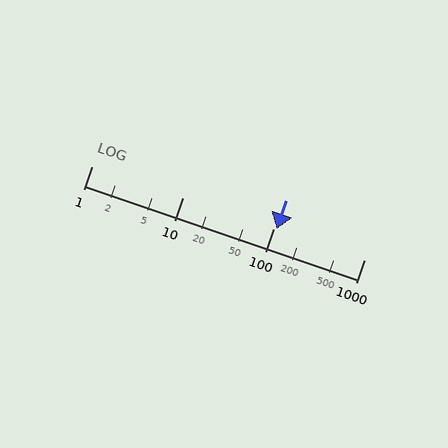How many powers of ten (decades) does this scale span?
The scale spans 3 decades, from 1 to 1000.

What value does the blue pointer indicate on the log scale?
The pointer indicates approximately 110.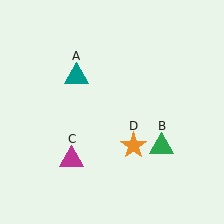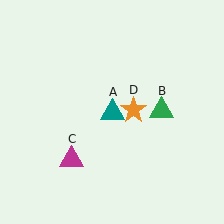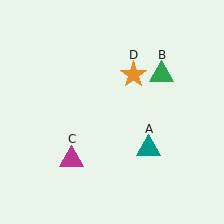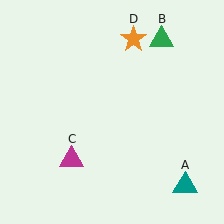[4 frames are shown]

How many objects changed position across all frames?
3 objects changed position: teal triangle (object A), green triangle (object B), orange star (object D).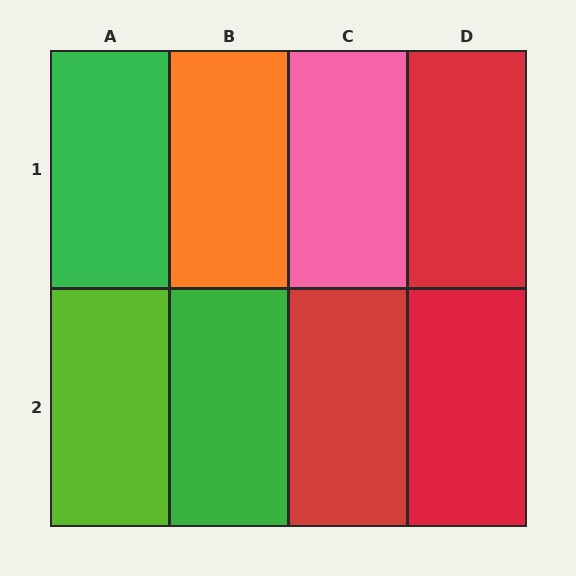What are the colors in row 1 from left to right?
Green, orange, pink, red.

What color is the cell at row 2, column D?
Red.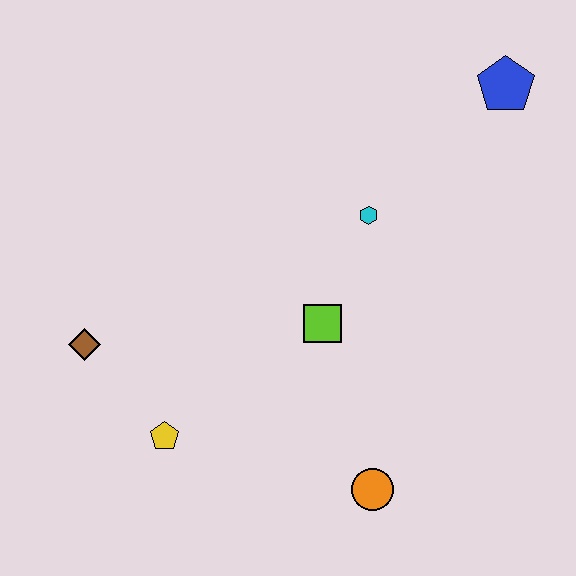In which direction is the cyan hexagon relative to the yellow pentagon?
The cyan hexagon is above the yellow pentagon.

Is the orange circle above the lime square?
No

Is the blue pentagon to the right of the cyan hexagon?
Yes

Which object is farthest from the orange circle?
The blue pentagon is farthest from the orange circle.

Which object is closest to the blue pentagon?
The cyan hexagon is closest to the blue pentagon.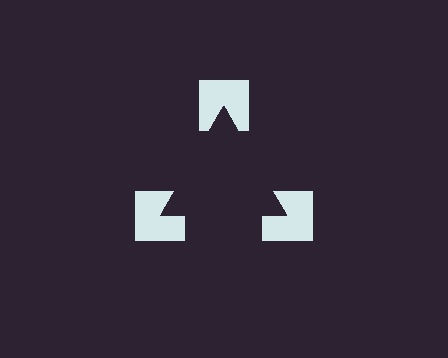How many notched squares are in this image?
There are 3 — one at each vertex of the illusory triangle.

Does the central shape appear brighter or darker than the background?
It typically appears slightly darker than the background, even though no actual brightness change is drawn.